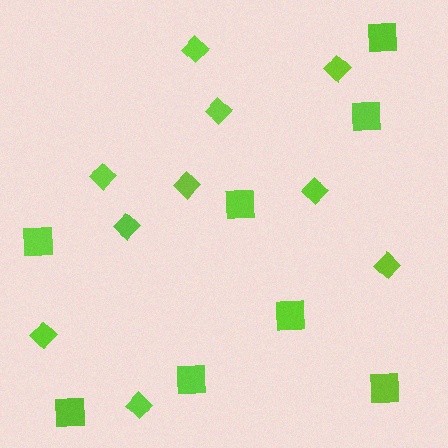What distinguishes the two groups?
There are 2 groups: one group of diamonds (10) and one group of squares (8).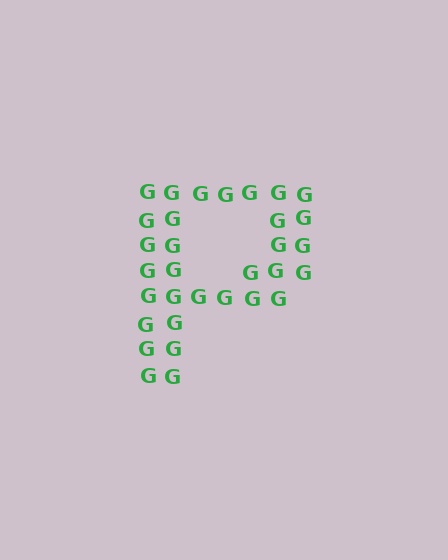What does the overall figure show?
The overall figure shows the letter P.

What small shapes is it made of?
It is made of small letter G's.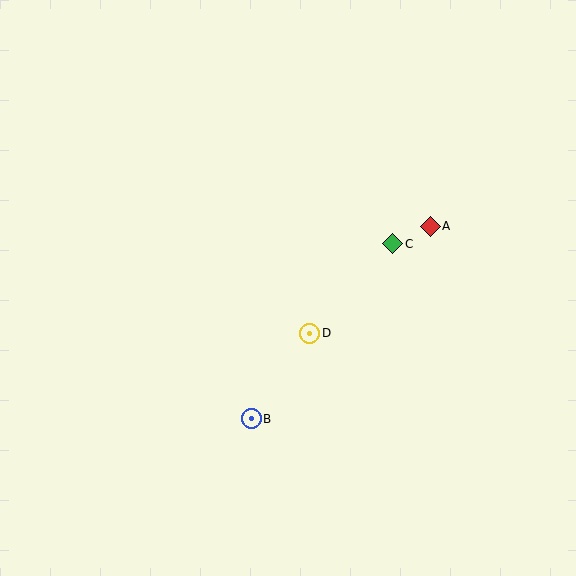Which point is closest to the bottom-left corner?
Point B is closest to the bottom-left corner.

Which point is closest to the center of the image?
Point D at (310, 333) is closest to the center.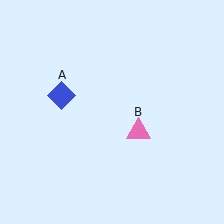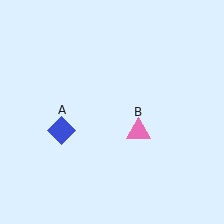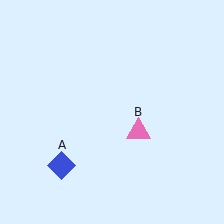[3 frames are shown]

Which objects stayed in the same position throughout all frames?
Pink triangle (object B) remained stationary.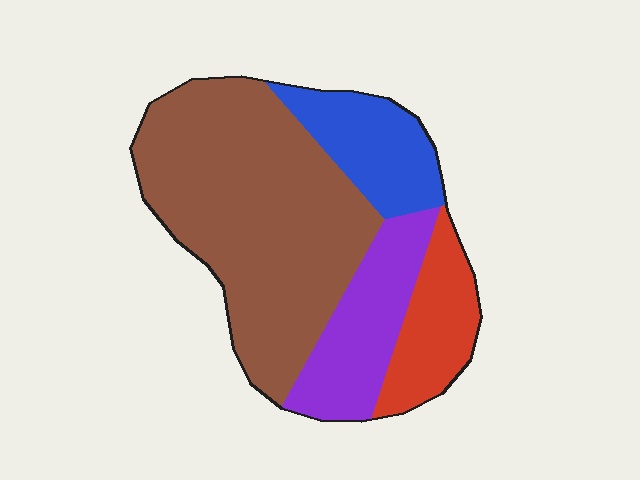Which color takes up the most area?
Brown, at roughly 55%.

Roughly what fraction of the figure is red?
Red takes up less than a sixth of the figure.